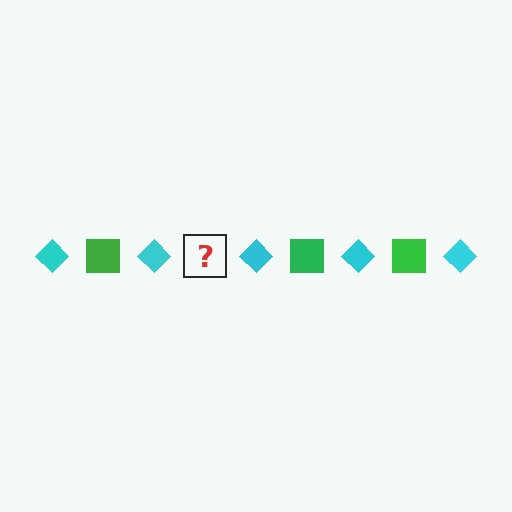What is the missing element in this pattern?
The missing element is a green square.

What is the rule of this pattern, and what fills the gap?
The rule is that the pattern alternates between cyan diamond and green square. The gap should be filled with a green square.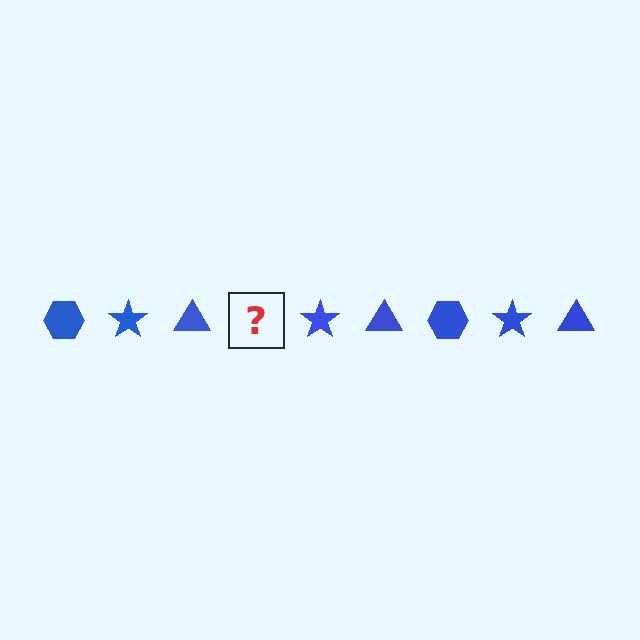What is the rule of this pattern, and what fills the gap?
The rule is that the pattern cycles through hexagon, star, triangle shapes in blue. The gap should be filled with a blue hexagon.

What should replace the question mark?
The question mark should be replaced with a blue hexagon.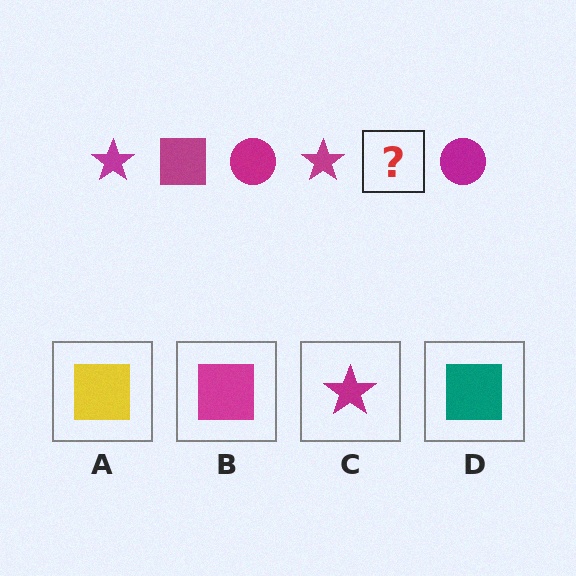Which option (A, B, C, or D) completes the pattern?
B.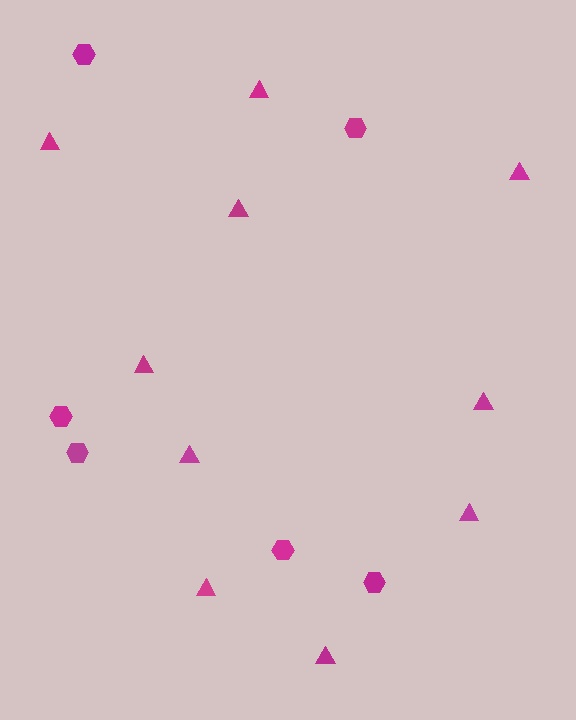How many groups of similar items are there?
There are 2 groups: one group of triangles (10) and one group of hexagons (6).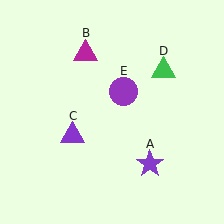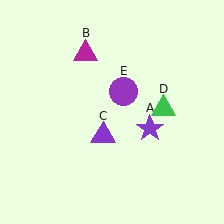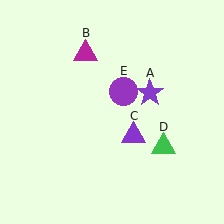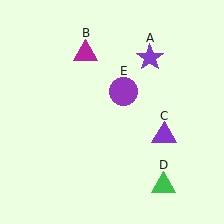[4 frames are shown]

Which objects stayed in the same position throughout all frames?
Magenta triangle (object B) and purple circle (object E) remained stationary.